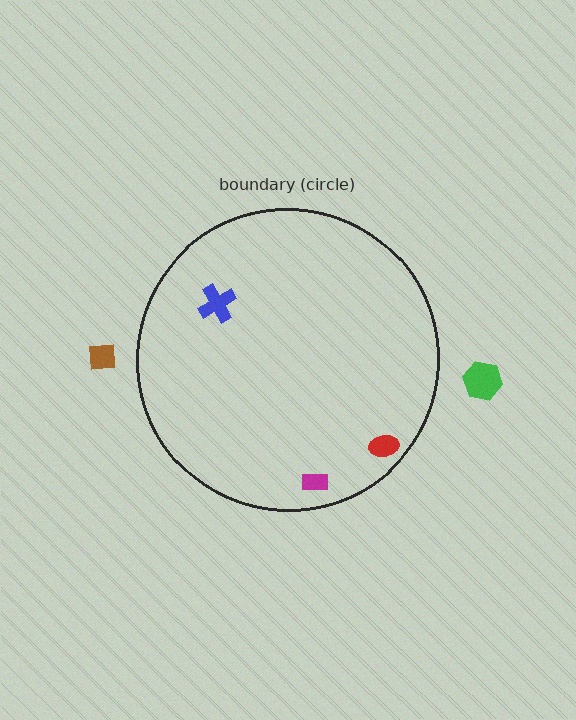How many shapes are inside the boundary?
3 inside, 2 outside.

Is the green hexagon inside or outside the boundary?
Outside.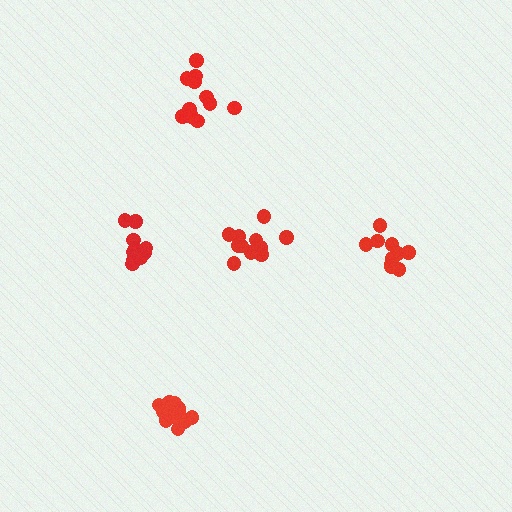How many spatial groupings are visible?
There are 5 spatial groupings.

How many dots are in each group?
Group 1: 10 dots, Group 2: 12 dots, Group 3: 11 dots, Group 4: 12 dots, Group 5: 15 dots (60 total).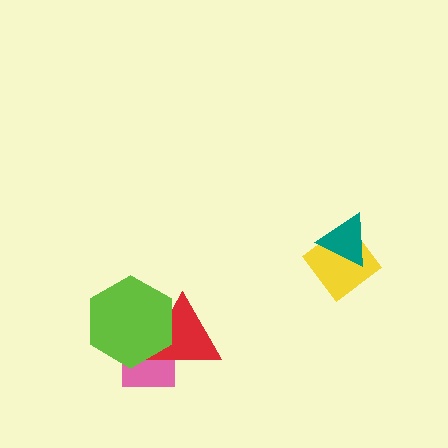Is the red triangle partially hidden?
Yes, it is partially covered by another shape.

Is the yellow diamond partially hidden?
Yes, it is partially covered by another shape.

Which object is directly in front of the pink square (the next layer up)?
The red triangle is directly in front of the pink square.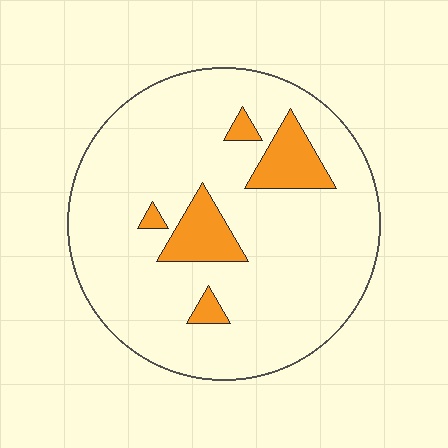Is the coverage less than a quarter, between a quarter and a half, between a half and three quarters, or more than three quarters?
Less than a quarter.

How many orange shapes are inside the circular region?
5.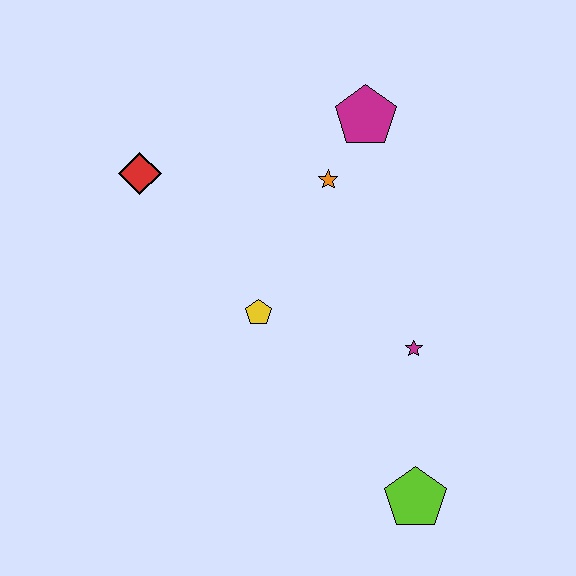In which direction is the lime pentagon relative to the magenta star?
The lime pentagon is below the magenta star.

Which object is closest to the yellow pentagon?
The orange star is closest to the yellow pentagon.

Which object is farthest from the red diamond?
The lime pentagon is farthest from the red diamond.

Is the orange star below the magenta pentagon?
Yes